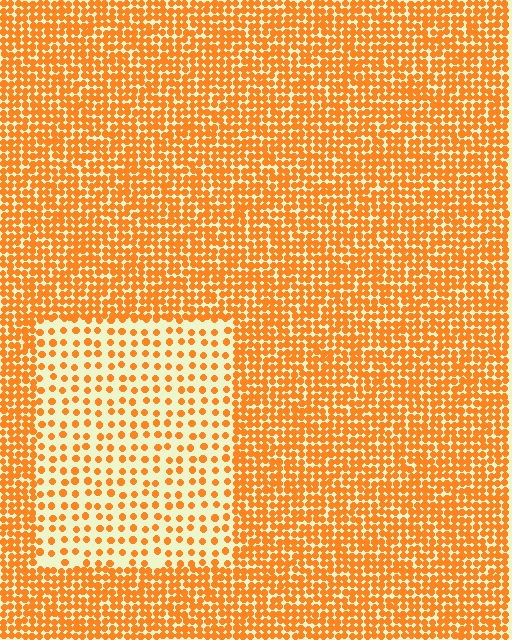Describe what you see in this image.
The image contains small orange elements arranged at two different densities. A rectangle-shaped region is visible where the elements are less densely packed than the surrounding area.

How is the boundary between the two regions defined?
The boundary is defined by a change in element density (approximately 2.6x ratio). All elements are the same color, size, and shape.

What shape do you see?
I see a rectangle.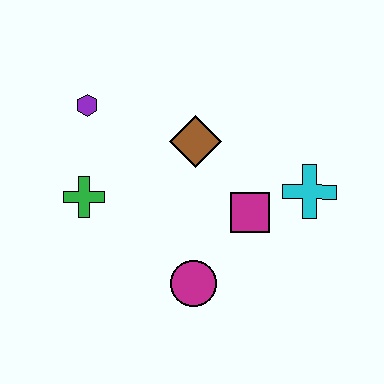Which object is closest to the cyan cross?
The magenta square is closest to the cyan cross.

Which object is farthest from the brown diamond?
The magenta circle is farthest from the brown diamond.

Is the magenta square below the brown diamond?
Yes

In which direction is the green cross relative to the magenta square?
The green cross is to the left of the magenta square.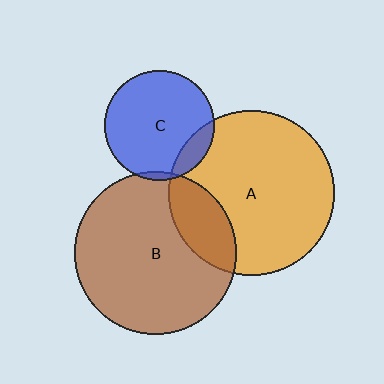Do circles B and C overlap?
Yes.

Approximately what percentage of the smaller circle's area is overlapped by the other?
Approximately 5%.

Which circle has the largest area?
Circle A (orange).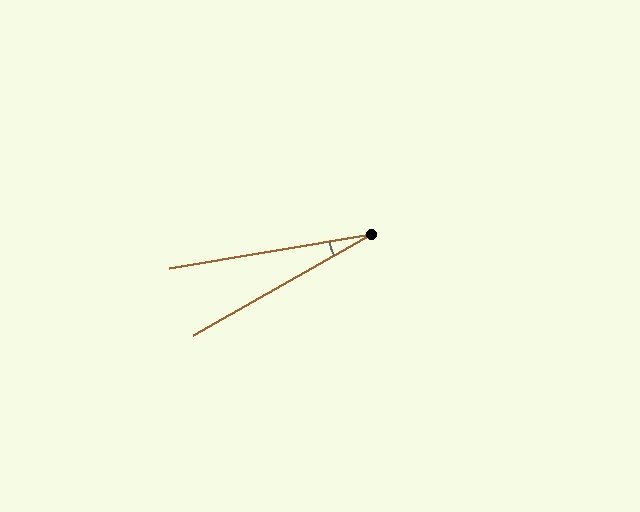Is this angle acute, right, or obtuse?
It is acute.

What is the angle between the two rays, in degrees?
Approximately 20 degrees.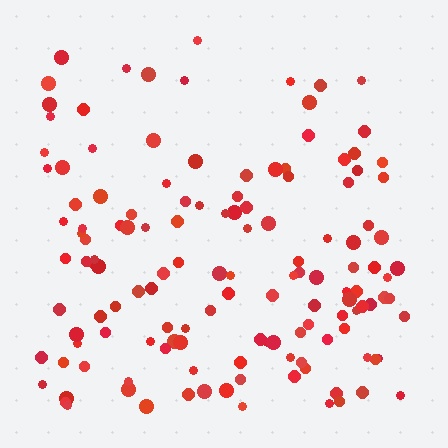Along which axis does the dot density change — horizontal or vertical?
Vertical.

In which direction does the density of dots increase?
From top to bottom, with the bottom side densest.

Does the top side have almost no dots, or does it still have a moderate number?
Still a moderate number, just noticeably fewer than the bottom.